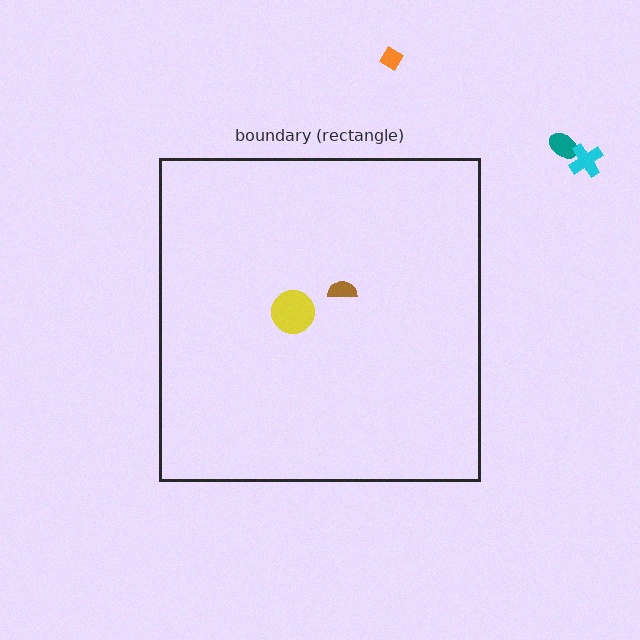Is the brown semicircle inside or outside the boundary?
Inside.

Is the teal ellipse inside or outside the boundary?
Outside.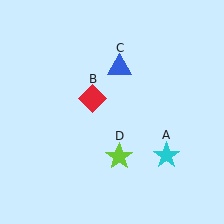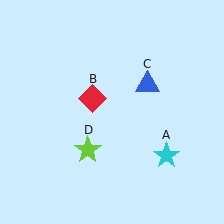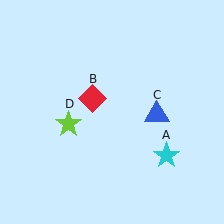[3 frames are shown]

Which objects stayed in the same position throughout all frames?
Cyan star (object A) and red diamond (object B) remained stationary.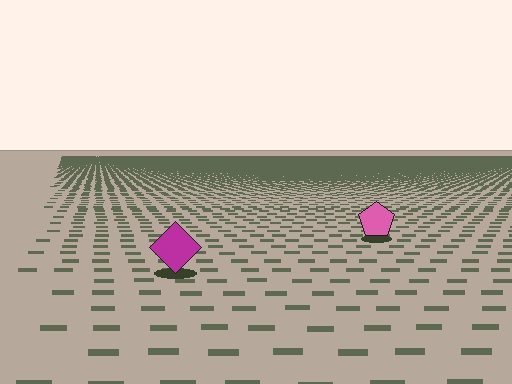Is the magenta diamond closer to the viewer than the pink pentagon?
Yes. The magenta diamond is closer — you can tell from the texture gradient: the ground texture is coarser near it.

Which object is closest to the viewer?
The magenta diamond is closest. The texture marks near it are larger and more spread out.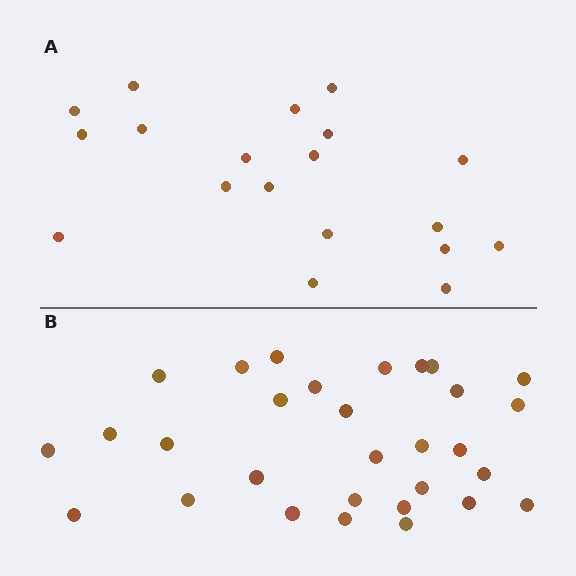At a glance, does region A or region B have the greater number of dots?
Region B (the bottom region) has more dots.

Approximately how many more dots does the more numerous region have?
Region B has roughly 12 or so more dots than region A.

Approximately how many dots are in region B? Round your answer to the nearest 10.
About 30 dots.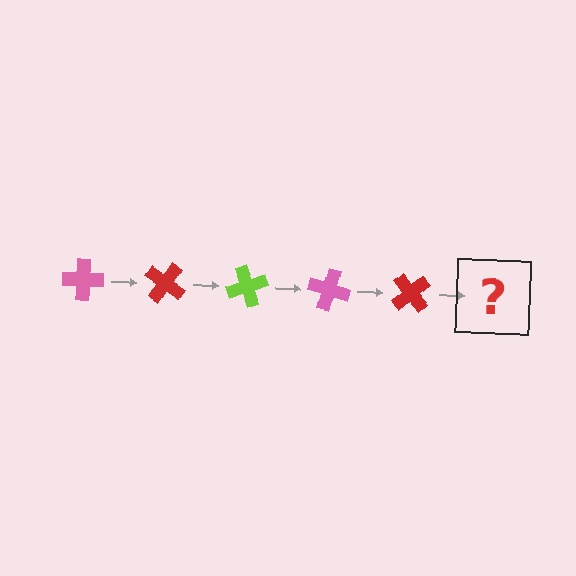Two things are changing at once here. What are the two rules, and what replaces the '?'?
The two rules are that it rotates 35 degrees each step and the color cycles through pink, red, and lime. The '?' should be a lime cross, rotated 175 degrees from the start.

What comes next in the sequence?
The next element should be a lime cross, rotated 175 degrees from the start.